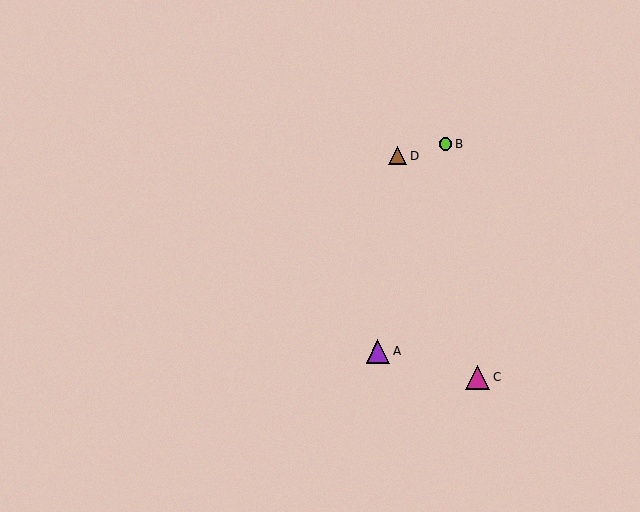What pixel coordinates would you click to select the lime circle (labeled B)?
Click at (445, 144) to select the lime circle B.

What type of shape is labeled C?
Shape C is a magenta triangle.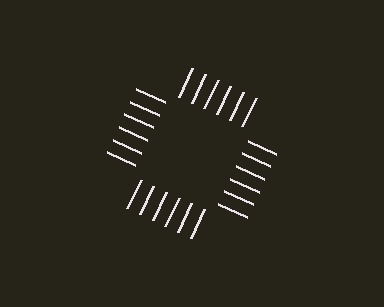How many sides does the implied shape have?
4 sides — the line-ends trace a square.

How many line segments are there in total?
24 — 6 along each of the 4 edges.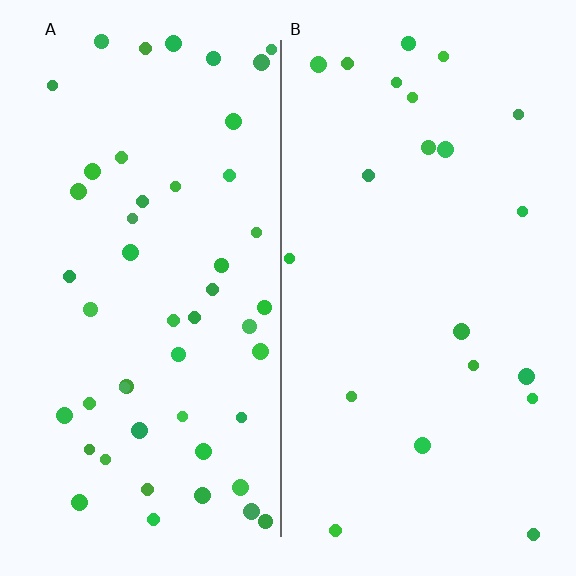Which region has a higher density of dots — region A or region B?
A (the left).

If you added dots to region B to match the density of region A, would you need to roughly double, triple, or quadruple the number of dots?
Approximately double.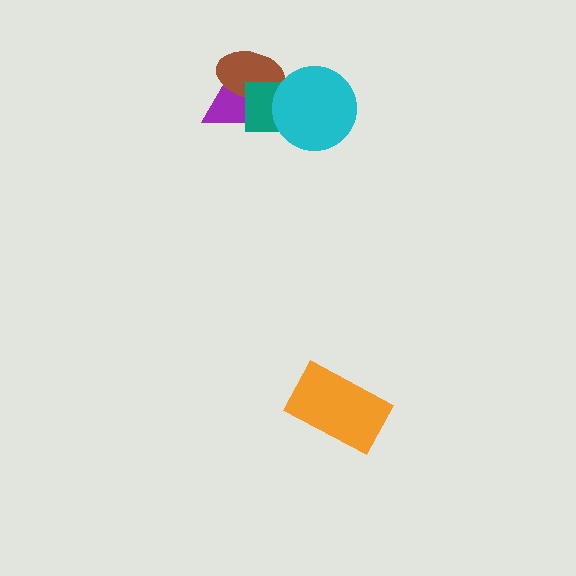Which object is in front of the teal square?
The cyan circle is in front of the teal square.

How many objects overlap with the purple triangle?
3 objects overlap with the purple triangle.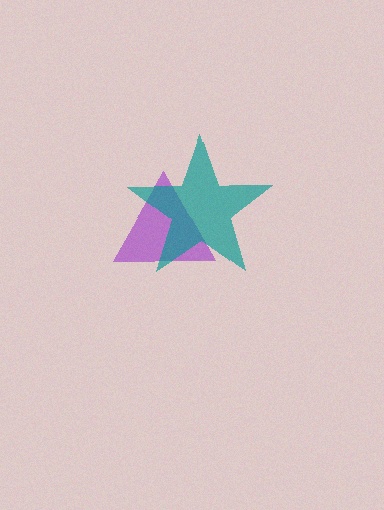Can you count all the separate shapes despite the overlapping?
Yes, there are 2 separate shapes.